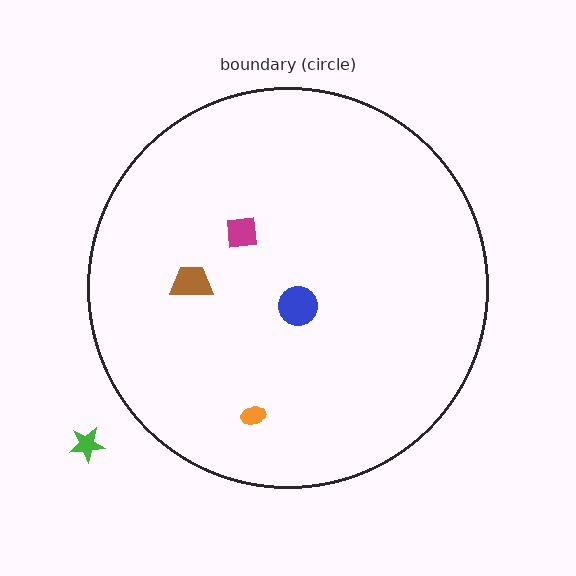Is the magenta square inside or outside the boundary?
Inside.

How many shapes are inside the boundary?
4 inside, 1 outside.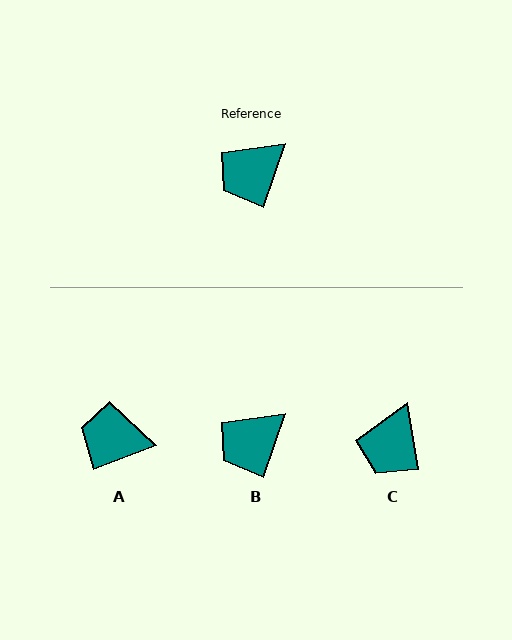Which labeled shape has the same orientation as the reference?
B.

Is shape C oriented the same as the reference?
No, it is off by about 28 degrees.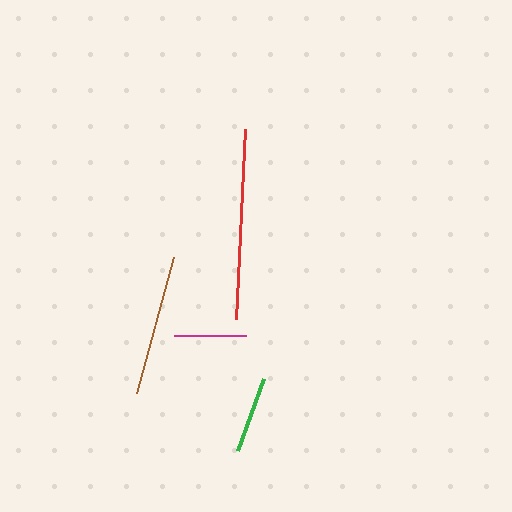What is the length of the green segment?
The green segment is approximately 77 pixels long.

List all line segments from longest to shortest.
From longest to shortest: red, brown, green, magenta.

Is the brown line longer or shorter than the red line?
The red line is longer than the brown line.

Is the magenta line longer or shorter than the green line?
The green line is longer than the magenta line.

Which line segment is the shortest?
The magenta line is the shortest at approximately 73 pixels.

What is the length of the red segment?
The red segment is approximately 190 pixels long.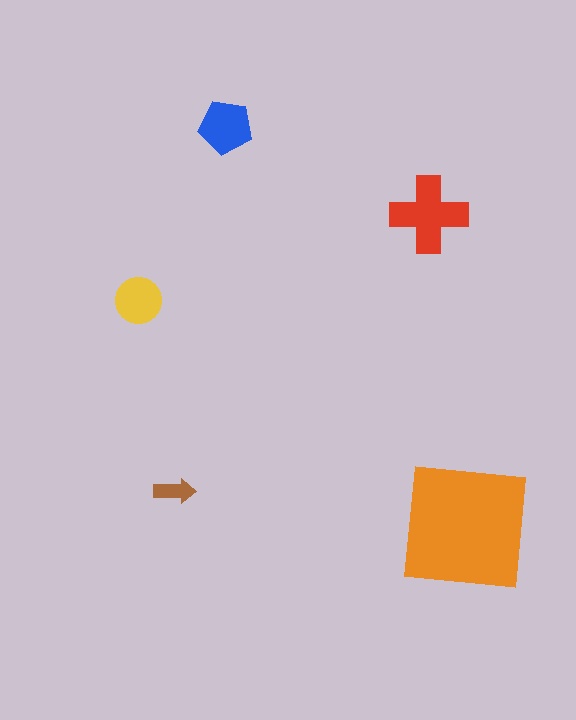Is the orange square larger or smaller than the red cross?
Larger.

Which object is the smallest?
The brown arrow.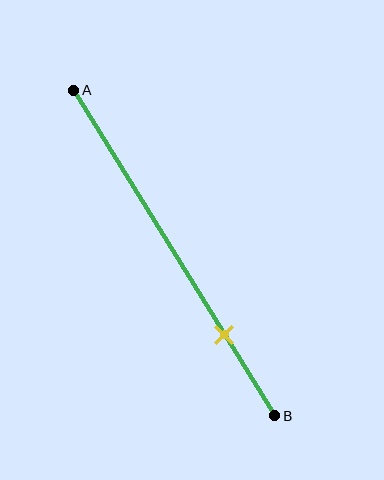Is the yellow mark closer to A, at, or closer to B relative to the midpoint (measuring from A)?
The yellow mark is closer to point B than the midpoint of segment AB.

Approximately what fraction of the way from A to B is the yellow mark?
The yellow mark is approximately 75% of the way from A to B.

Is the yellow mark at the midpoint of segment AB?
No, the mark is at about 75% from A, not at the 50% midpoint.